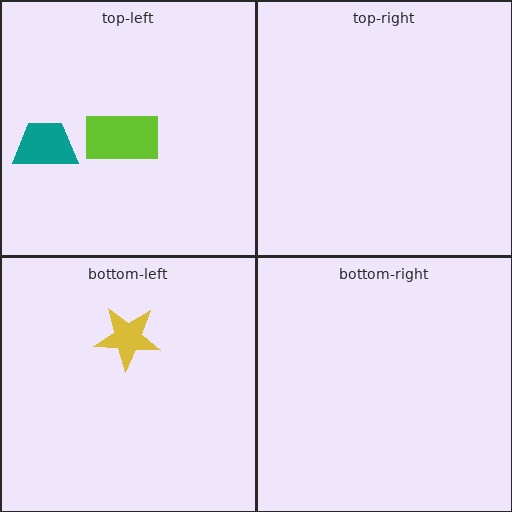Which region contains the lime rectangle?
The top-left region.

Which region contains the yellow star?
The bottom-left region.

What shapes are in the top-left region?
The lime rectangle, the teal trapezoid.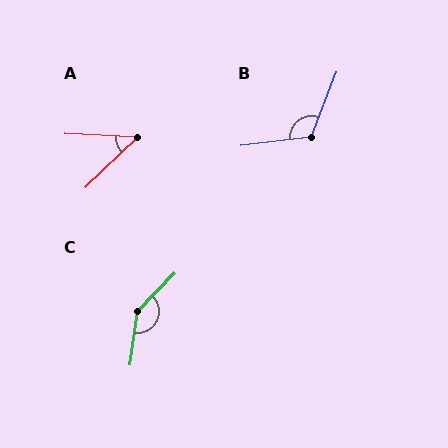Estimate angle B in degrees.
Approximately 118 degrees.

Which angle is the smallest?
A, at approximately 47 degrees.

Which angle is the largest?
C, at approximately 143 degrees.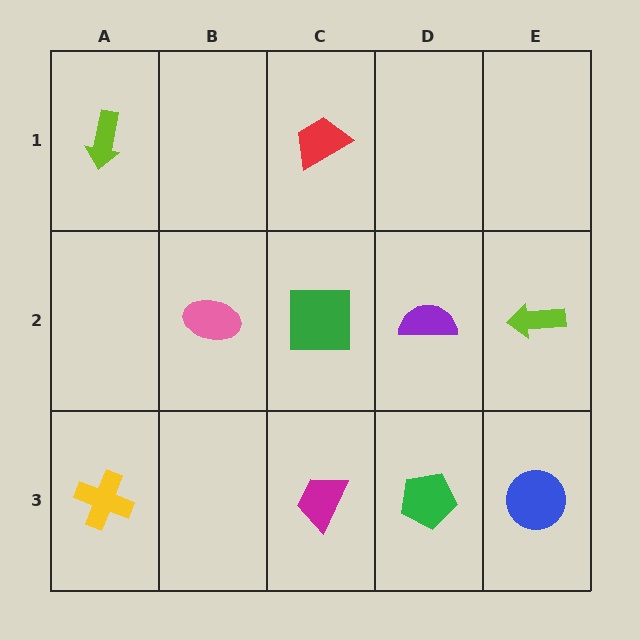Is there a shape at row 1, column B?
No, that cell is empty.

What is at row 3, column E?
A blue circle.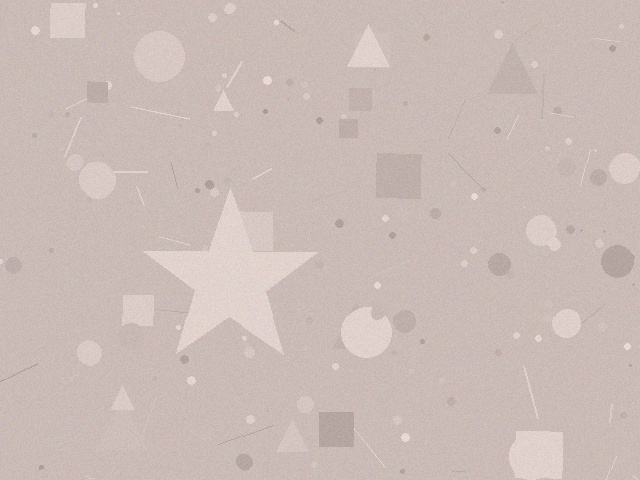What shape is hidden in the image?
A star is hidden in the image.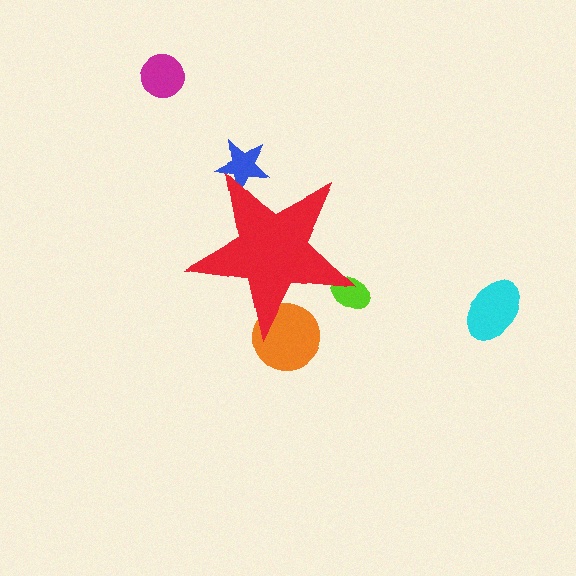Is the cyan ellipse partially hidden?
No, the cyan ellipse is fully visible.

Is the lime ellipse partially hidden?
Yes, the lime ellipse is partially hidden behind the red star.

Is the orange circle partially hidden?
Yes, the orange circle is partially hidden behind the red star.